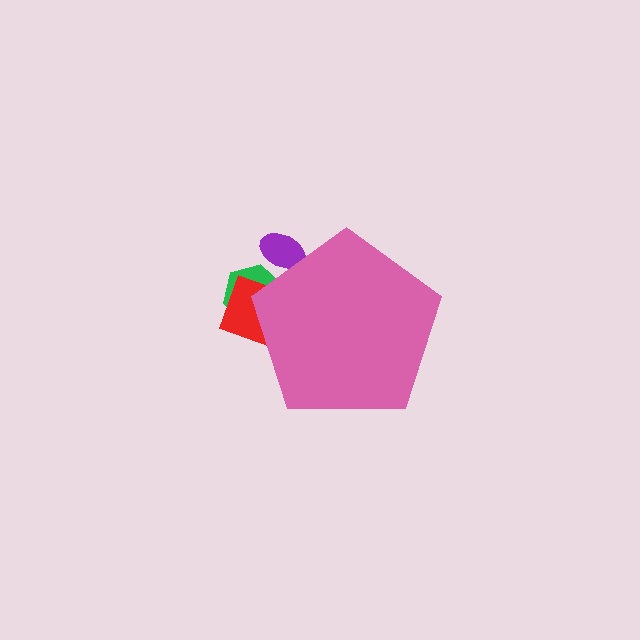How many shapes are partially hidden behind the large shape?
3 shapes are partially hidden.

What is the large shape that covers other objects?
A pink pentagon.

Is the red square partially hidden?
Yes, the red square is partially hidden behind the pink pentagon.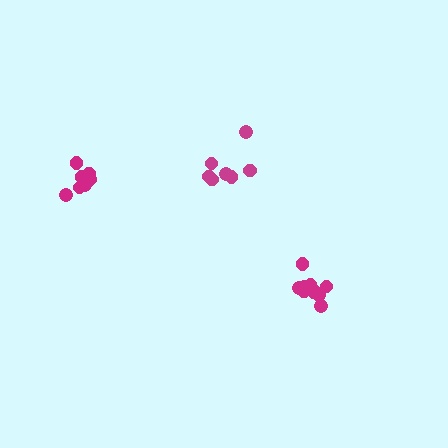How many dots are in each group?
Group 1: 7 dots, Group 2: 10 dots, Group 3: 7 dots (24 total).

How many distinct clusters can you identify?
There are 3 distinct clusters.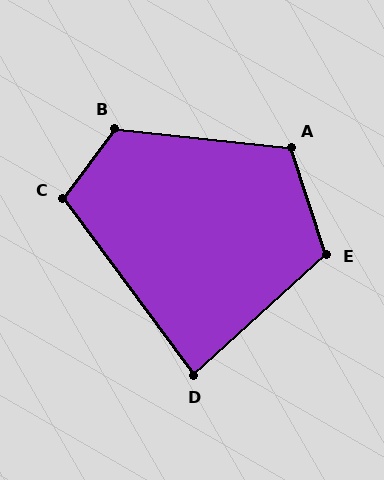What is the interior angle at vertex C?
Approximately 107 degrees (obtuse).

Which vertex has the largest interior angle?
B, at approximately 121 degrees.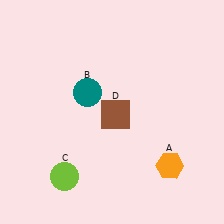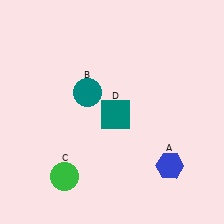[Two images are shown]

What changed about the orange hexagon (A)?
In Image 1, A is orange. In Image 2, it changed to blue.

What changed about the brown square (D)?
In Image 1, D is brown. In Image 2, it changed to teal.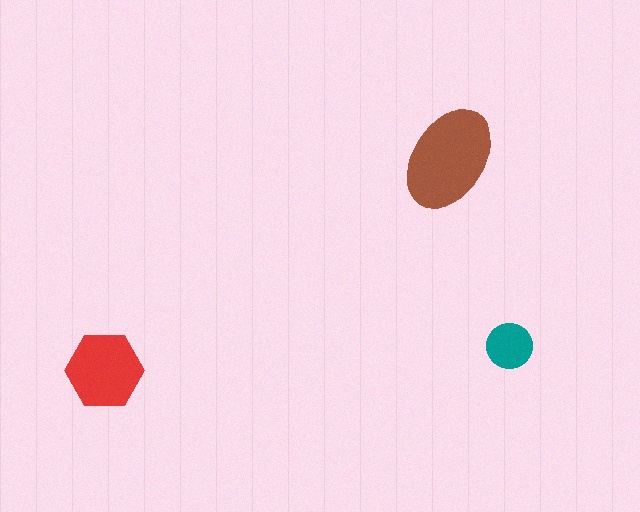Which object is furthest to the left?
The red hexagon is leftmost.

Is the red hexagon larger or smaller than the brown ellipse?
Smaller.